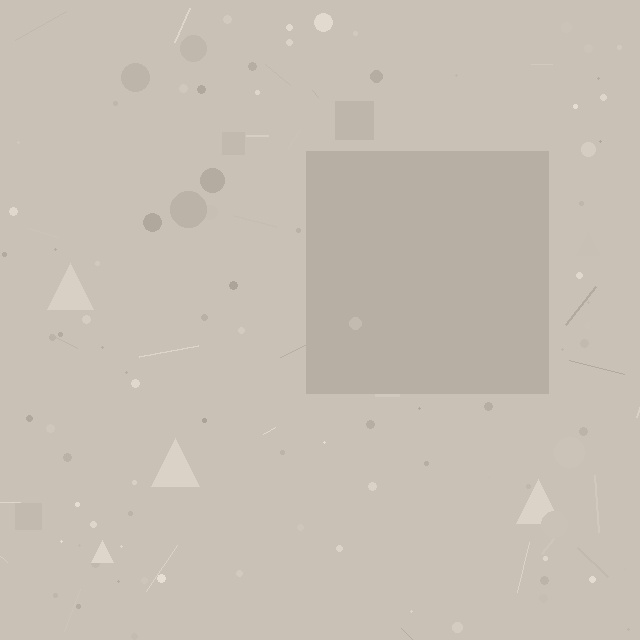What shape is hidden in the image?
A square is hidden in the image.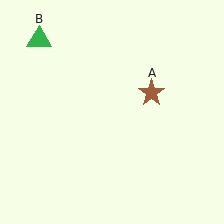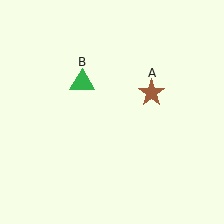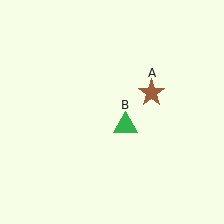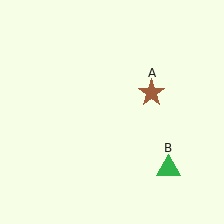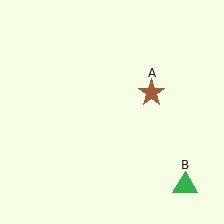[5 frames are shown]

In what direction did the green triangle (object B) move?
The green triangle (object B) moved down and to the right.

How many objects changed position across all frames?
1 object changed position: green triangle (object B).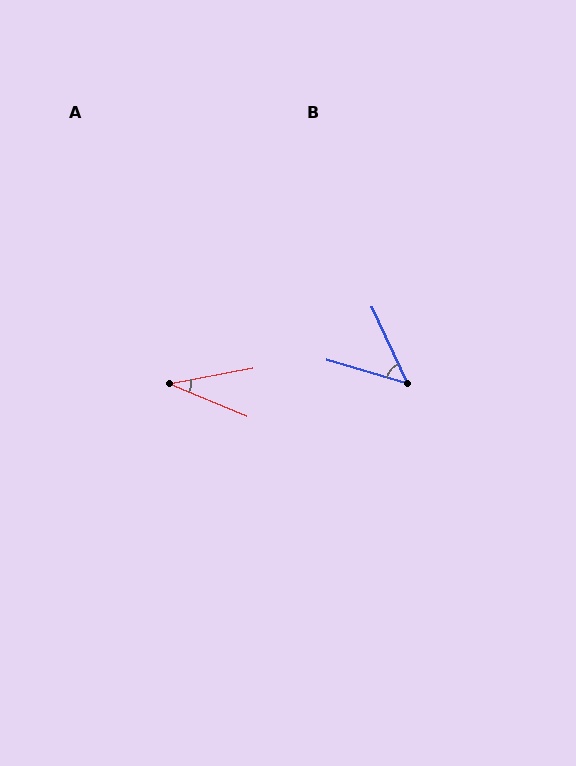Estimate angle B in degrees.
Approximately 49 degrees.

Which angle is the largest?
B, at approximately 49 degrees.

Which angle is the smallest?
A, at approximately 33 degrees.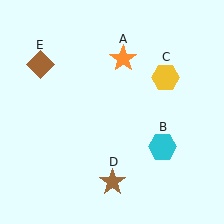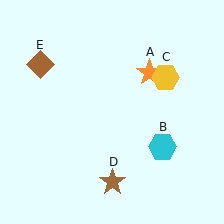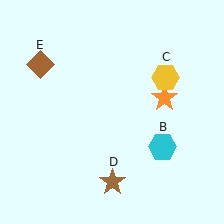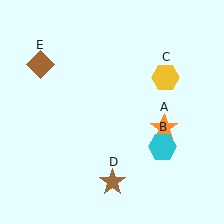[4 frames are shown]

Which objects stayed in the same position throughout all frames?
Cyan hexagon (object B) and yellow hexagon (object C) and brown star (object D) and brown diamond (object E) remained stationary.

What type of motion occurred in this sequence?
The orange star (object A) rotated clockwise around the center of the scene.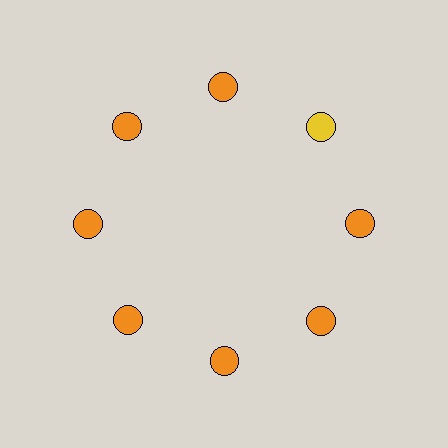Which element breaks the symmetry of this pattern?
The yellow circle at roughly the 2 o'clock position breaks the symmetry. All other shapes are orange circles.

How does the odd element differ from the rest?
It has a different color: yellow instead of orange.